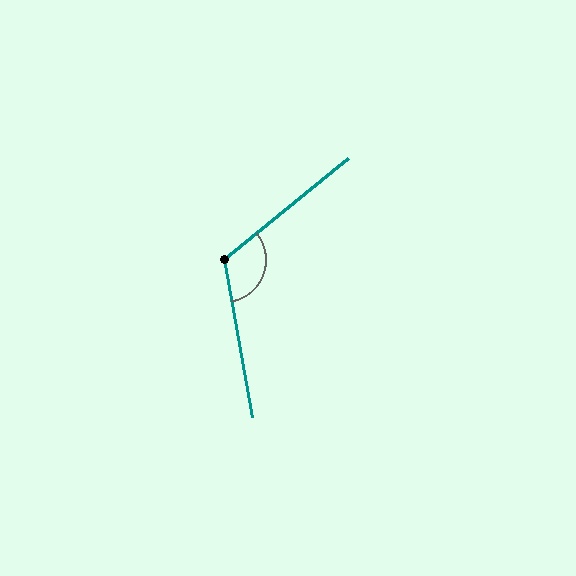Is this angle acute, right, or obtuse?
It is obtuse.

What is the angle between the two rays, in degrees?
Approximately 119 degrees.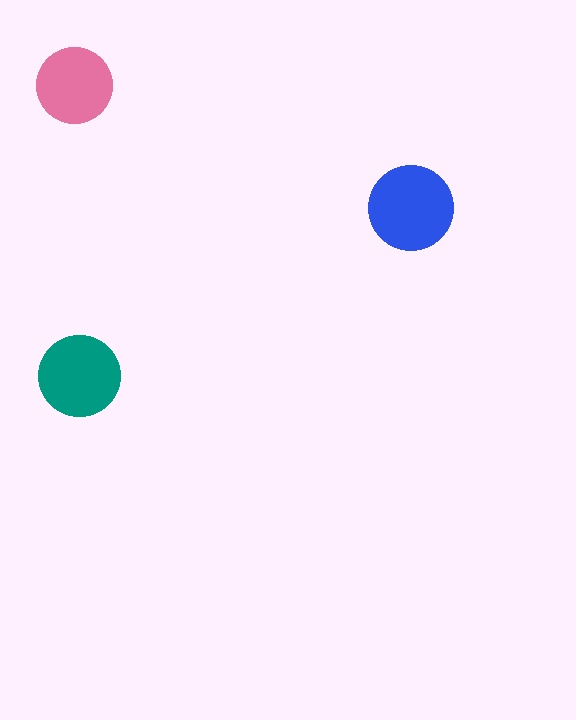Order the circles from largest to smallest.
the blue one, the teal one, the pink one.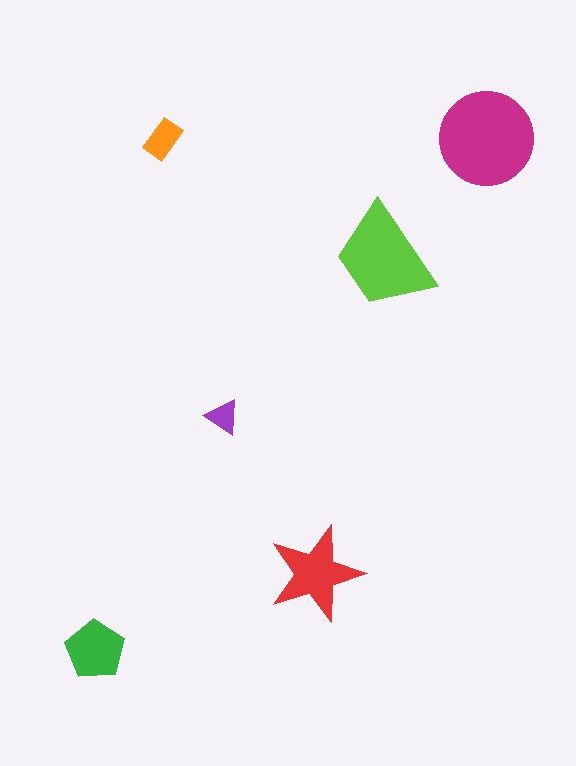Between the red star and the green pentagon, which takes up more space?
The red star.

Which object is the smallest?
The purple triangle.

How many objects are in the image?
There are 6 objects in the image.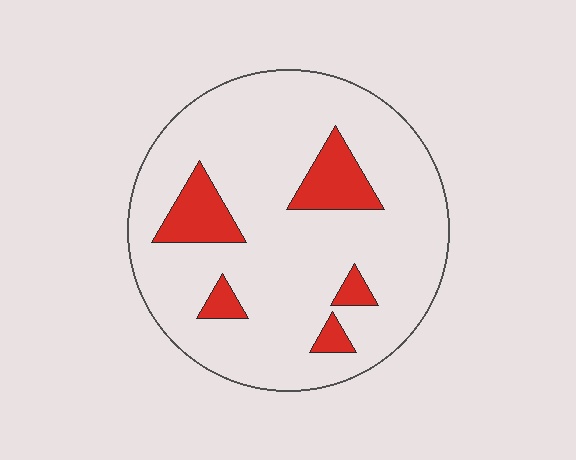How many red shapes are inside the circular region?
5.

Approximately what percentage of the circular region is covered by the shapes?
Approximately 15%.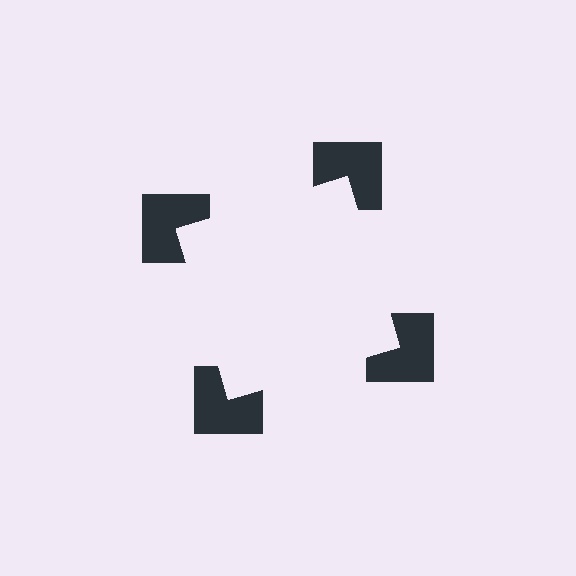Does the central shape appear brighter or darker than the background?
It typically appears slightly brighter than the background, even though no actual brightness change is drawn.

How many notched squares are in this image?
There are 4 — one at each vertex of the illusory square.